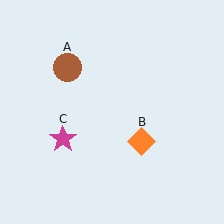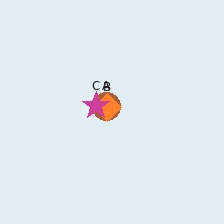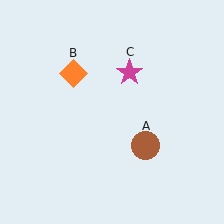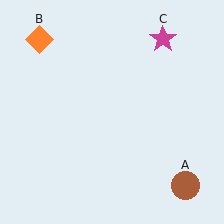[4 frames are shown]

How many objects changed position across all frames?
3 objects changed position: brown circle (object A), orange diamond (object B), magenta star (object C).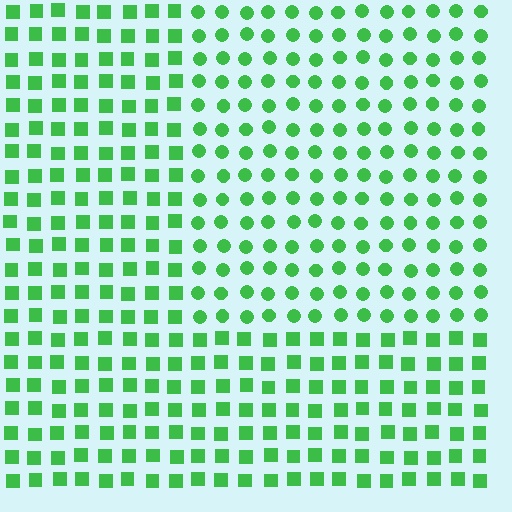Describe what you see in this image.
The image is filled with small green elements arranged in a uniform grid. A rectangle-shaped region contains circles, while the surrounding area contains squares. The boundary is defined purely by the change in element shape.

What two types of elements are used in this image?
The image uses circles inside the rectangle region and squares outside it.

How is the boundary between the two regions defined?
The boundary is defined by a change in element shape: circles inside vs. squares outside. All elements share the same color and spacing.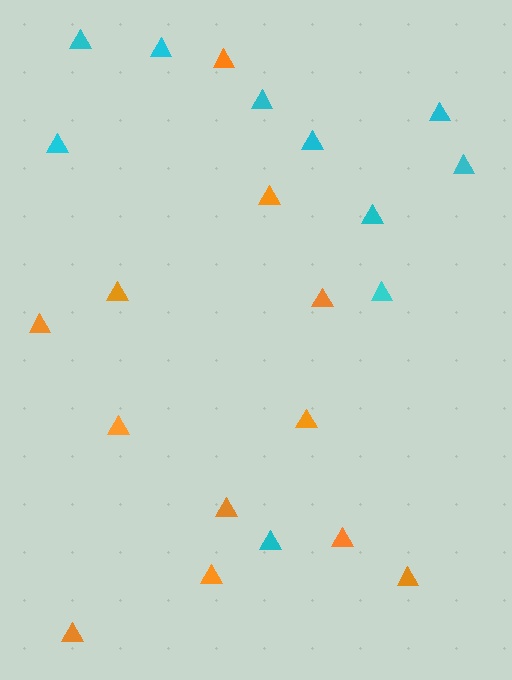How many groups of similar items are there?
There are 2 groups: one group of orange triangles (12) and one group of cyan triangles (10).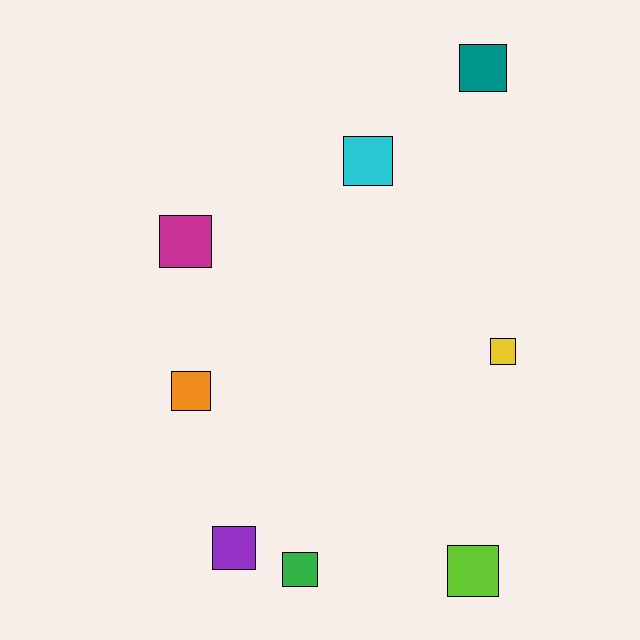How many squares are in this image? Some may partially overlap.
There are 8 squares.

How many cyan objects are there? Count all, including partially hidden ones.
There is 1 cyan object.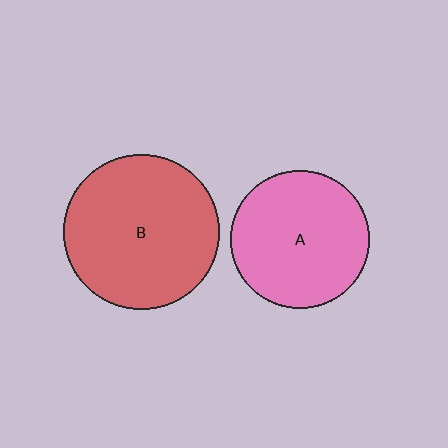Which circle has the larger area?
Circle B (red).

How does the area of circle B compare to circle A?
Approximately 1.3 times.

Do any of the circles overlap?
No, none of the circles overlap.